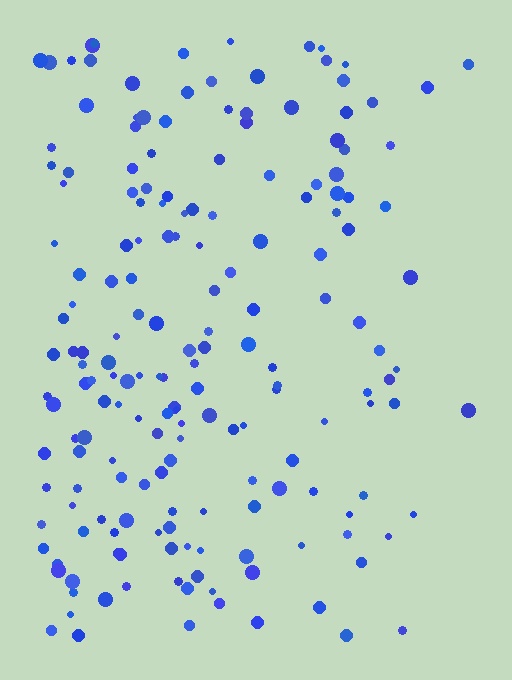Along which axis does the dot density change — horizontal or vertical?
Horizontal.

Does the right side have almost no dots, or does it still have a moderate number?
Still a moderate number, just noticeably fewer than the left.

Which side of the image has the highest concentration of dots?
The left.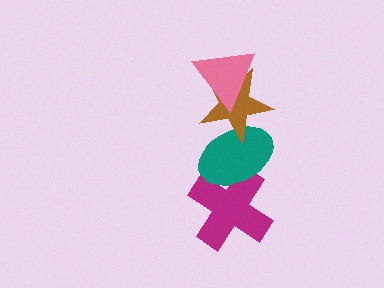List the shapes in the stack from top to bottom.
From top to bottom: the pink triangle, the brown star, the teal ellipse, the magenta cross.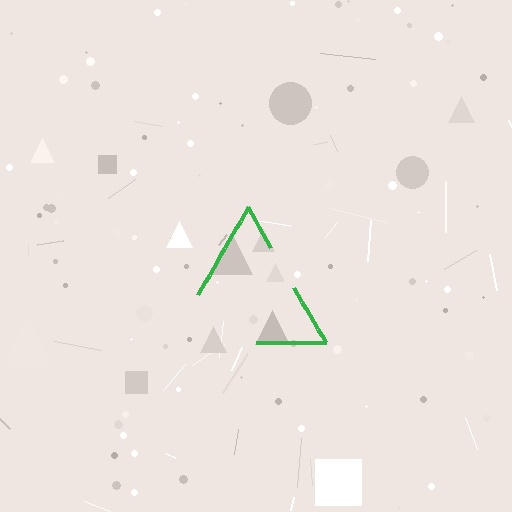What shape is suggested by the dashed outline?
The dashed outline suggests a triangle.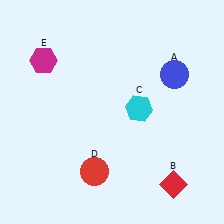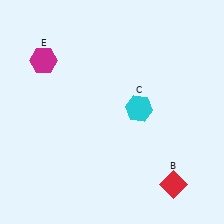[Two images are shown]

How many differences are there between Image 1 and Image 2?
There are 2 differences between the two images.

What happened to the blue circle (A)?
The blue circle (A) was removed in Image 2. It was in the top-right area of Image 1.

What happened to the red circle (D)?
The red circle (D) was removed in Image 2. It was in the bottom-left area of Image 1.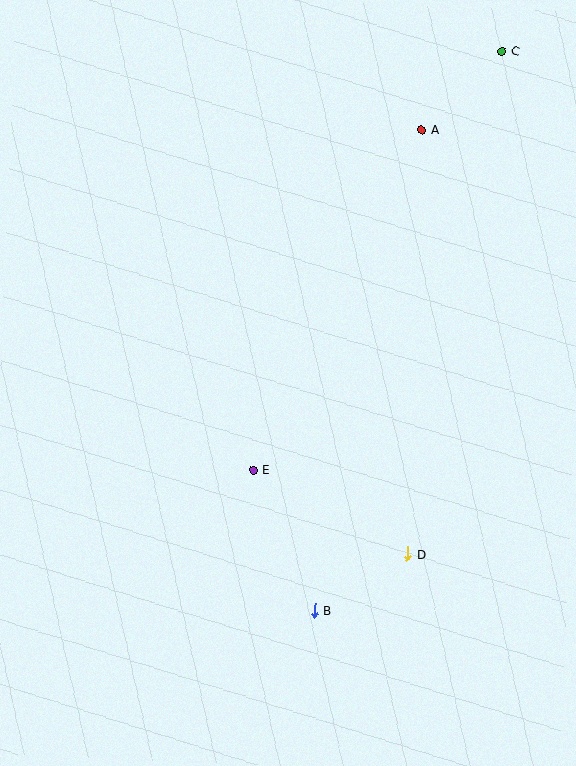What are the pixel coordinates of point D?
Point D is at (408, 554).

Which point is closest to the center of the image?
Point E at (254, 470) is closest to the center.